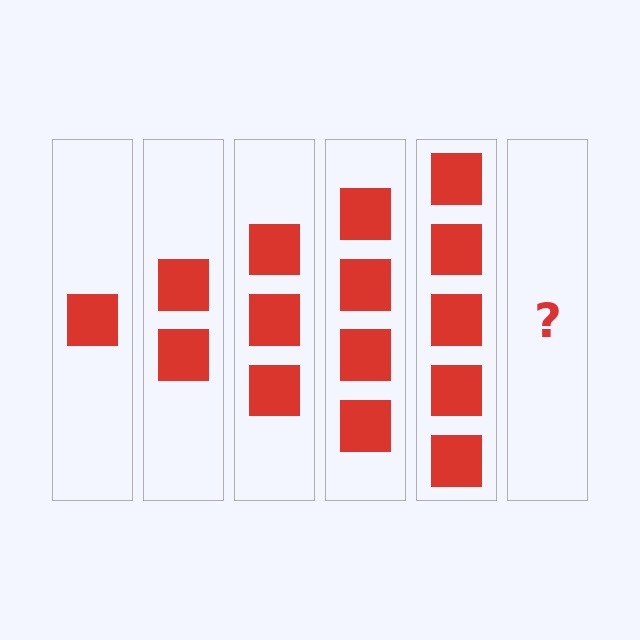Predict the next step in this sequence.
The next step is 6 squares.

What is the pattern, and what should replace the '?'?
The pattern is that each step adds one more square. The '?' should be 6 squares.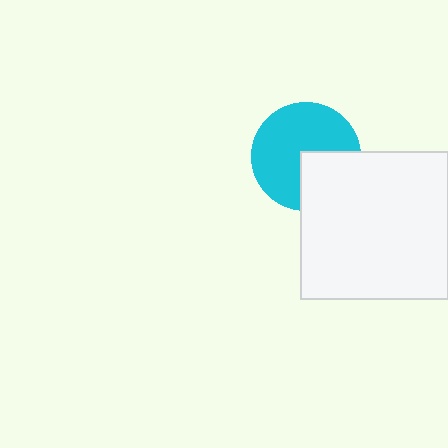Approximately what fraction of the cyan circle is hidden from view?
Roughly 32% of the cyan circle is hidden behind the white square.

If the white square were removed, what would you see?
You would see the complete cyan circle.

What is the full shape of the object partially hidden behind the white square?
The partially hidden object is a cyan circle.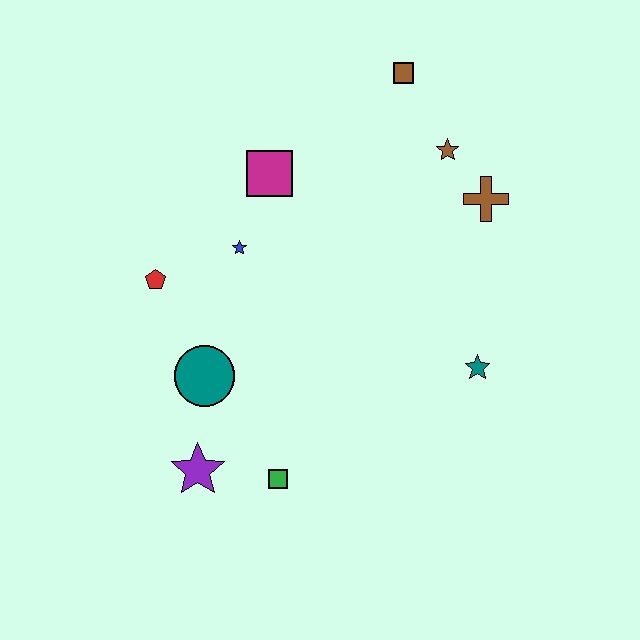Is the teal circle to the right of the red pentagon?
Yes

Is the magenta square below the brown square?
Yes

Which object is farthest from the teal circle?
The brown square is farthest from the teal circle.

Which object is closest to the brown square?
The brown star is closest to the brown square.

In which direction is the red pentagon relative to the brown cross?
The red pentagon is to the left of the brown cross.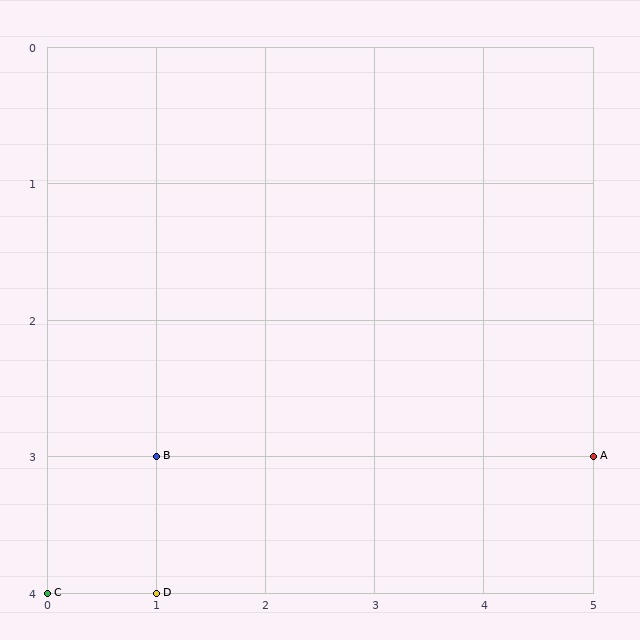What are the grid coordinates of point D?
Point D is at grid coordinates (1, 4).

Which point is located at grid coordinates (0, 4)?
Point C is at (0, 4).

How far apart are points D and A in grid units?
Points D and A are 4 columns and 1 row apart (about 4.1 grid units diagonally).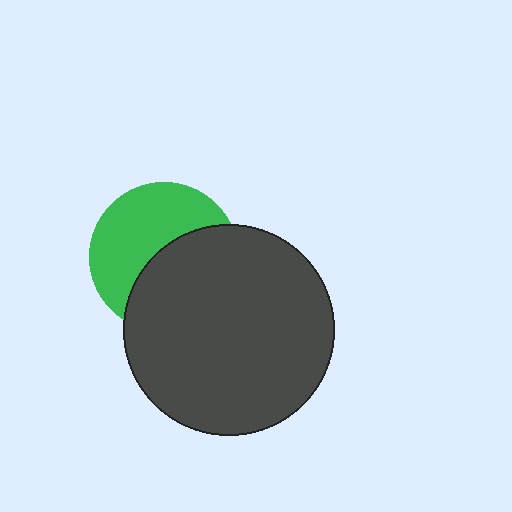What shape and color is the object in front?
The object in front is a dark gray circle.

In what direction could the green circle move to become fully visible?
The green circle could move toward the upper-left. That would shift it out from behind the dark gray circle entirely.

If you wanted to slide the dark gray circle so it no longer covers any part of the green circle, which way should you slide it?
Slide it toward the lower-right — that is the most direct way to separate the two shapes.